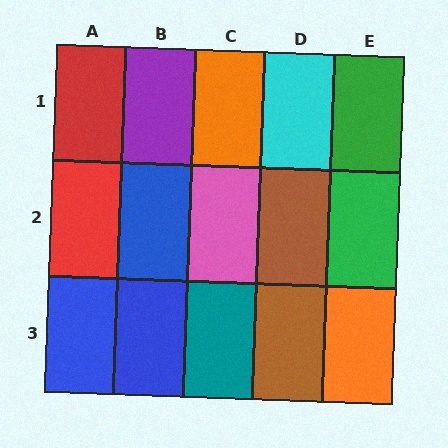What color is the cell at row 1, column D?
Cyan.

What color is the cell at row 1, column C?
Orange.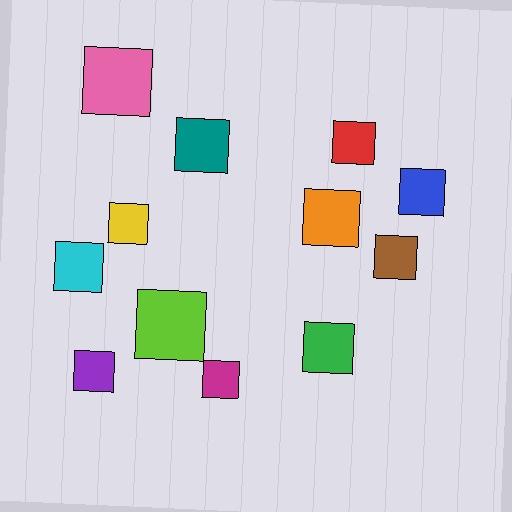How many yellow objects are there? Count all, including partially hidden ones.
There is 1 yellow object.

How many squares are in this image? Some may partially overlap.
There are 12 squares.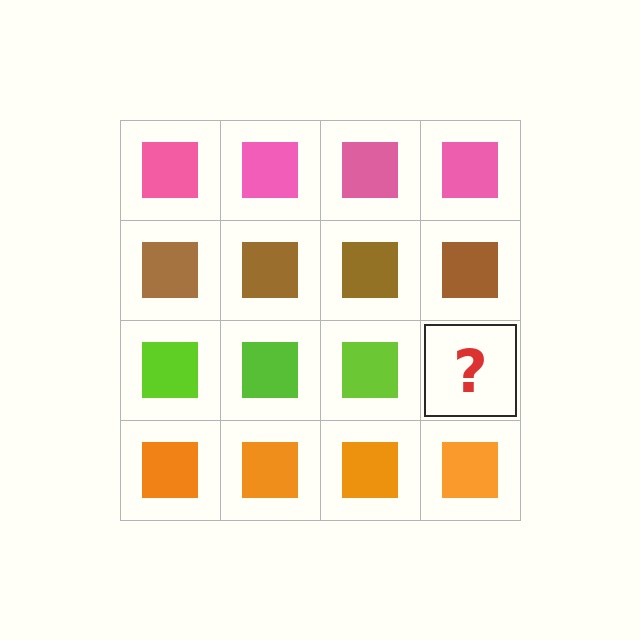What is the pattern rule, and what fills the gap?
The rule is that each row has a consistent color. The gap should be filled with a lime square.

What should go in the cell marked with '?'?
The missing cell should contain a lime square.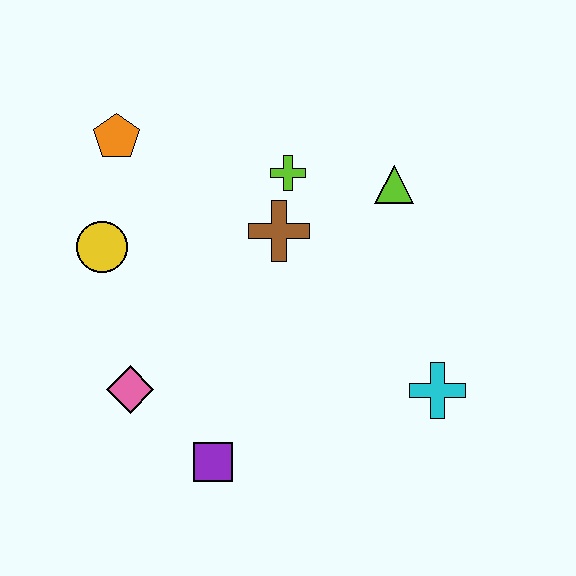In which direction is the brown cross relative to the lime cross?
The brown cross is below the lime cross.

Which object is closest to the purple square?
The pink diamond is closest to the purple square.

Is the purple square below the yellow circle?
Yes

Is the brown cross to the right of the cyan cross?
No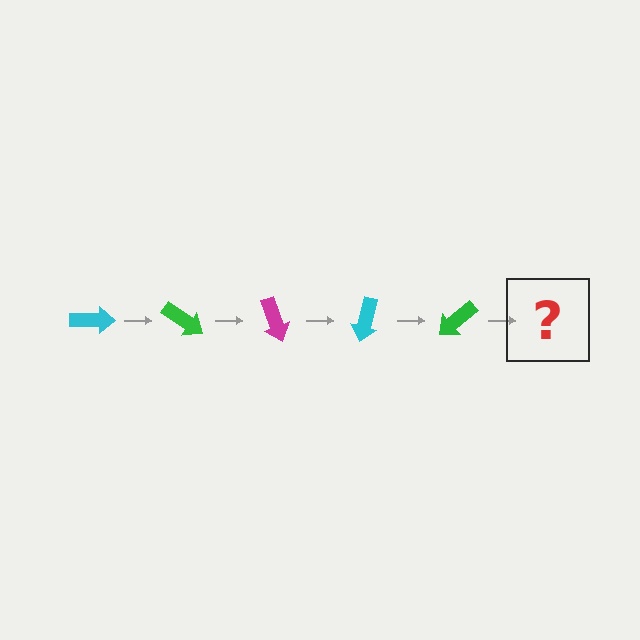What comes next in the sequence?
The next element should be a magenta arrow, rotated 175 degrees from the start.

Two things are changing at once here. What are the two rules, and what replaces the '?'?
The two rules are that it rotates 35 degrees each step and the color cycles through cyan, green, and magenta. The '?' should be a magenta arrow, rotated 175 degrees from the start.